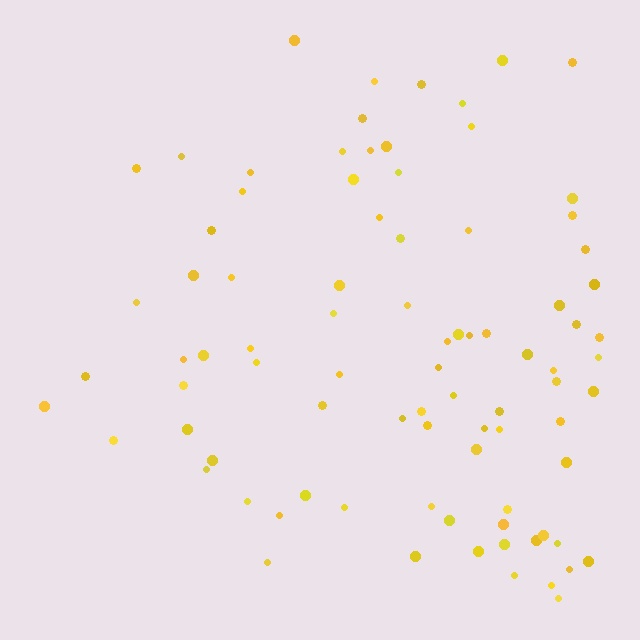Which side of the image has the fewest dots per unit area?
The left.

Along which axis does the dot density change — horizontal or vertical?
Horizontal.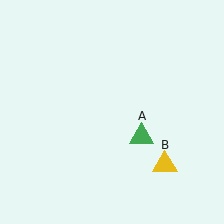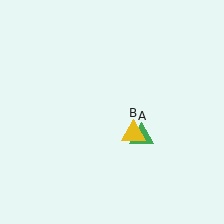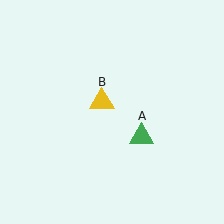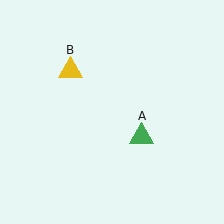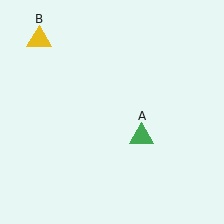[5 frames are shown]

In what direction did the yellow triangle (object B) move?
The yellow triangle (object B) moved up and to the left.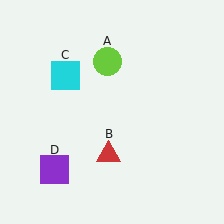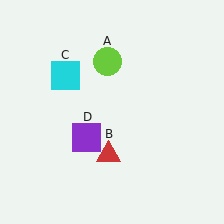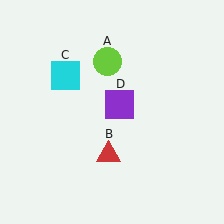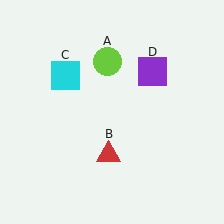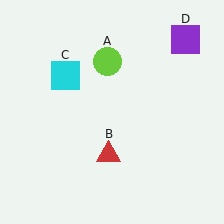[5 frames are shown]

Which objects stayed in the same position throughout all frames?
Lime circle (object A) and red triangle (object B) and cyan square (object C) remained stationary.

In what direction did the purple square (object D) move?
The purple square (object D) moved up and to the right.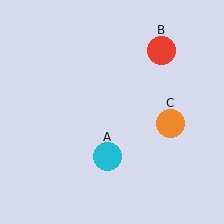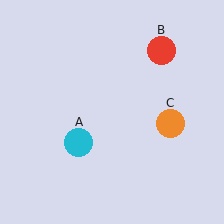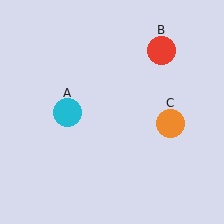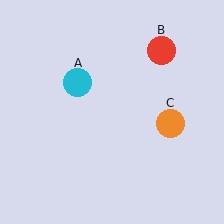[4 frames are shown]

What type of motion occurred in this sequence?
The cyan circle (object A) rotated clockwise around the center of the scene.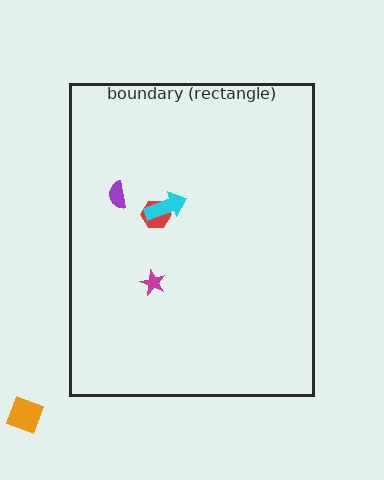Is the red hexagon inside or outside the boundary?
Inside.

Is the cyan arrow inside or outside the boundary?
Inside.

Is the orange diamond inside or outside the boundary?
Outside.